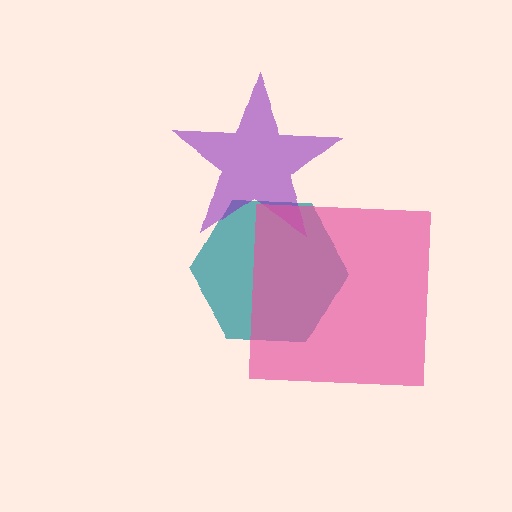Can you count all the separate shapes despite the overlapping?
Yes, there are 3 separate shapes.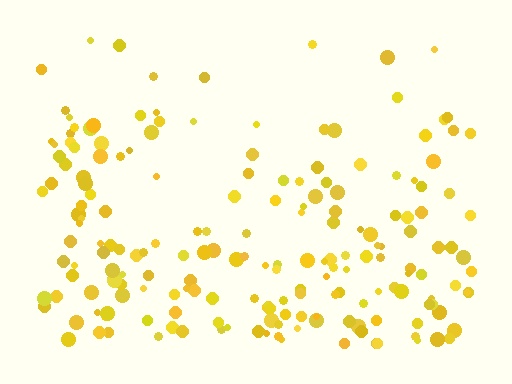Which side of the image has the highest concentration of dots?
The bottom.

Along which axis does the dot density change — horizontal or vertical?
Vertical.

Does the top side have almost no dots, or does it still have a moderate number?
Still a moderate number, just noticeably fewer than the bottom.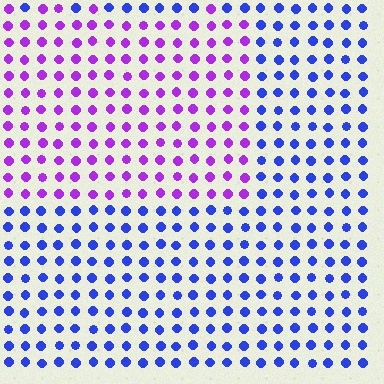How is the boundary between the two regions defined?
The boundary is defined purely by a slight shift in hue (about 51 degrees). Spacing, size, and orientation are identical on both sides.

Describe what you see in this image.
The image is filled with small blue elements in a uniform arrangement. A rectangle-shaped region is visible where the elements are tinted to a slightly different hue, forming a subtle color boundary.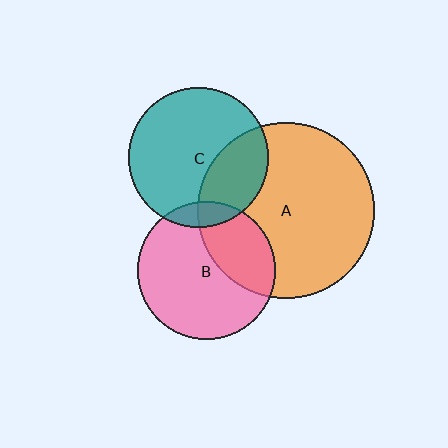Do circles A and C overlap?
Yes.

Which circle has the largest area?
Circle A (orange).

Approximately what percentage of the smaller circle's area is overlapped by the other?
Approximately 30%.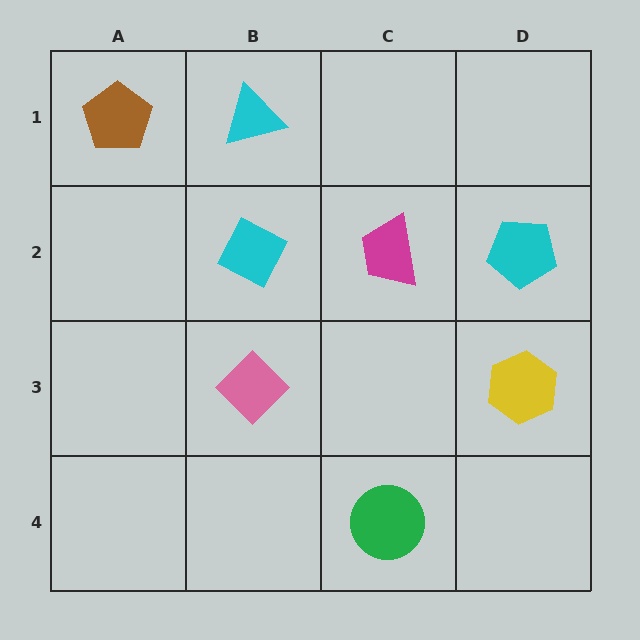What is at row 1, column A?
A brown pentagon.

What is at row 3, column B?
A pink diamond.